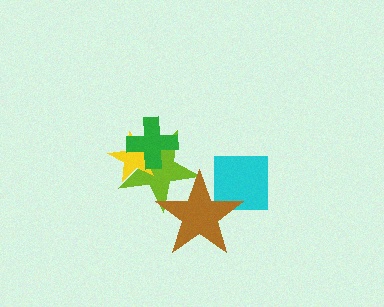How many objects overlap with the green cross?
2 objects overlap with the green cross.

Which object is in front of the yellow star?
The green cross is in front of the yellow star.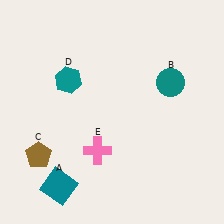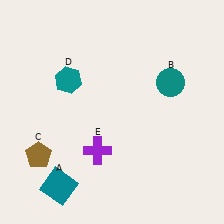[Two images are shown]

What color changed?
The cross (E) changed from pink in Image 1 to purple in Image 2.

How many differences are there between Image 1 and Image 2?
There is 1 difference between the two images.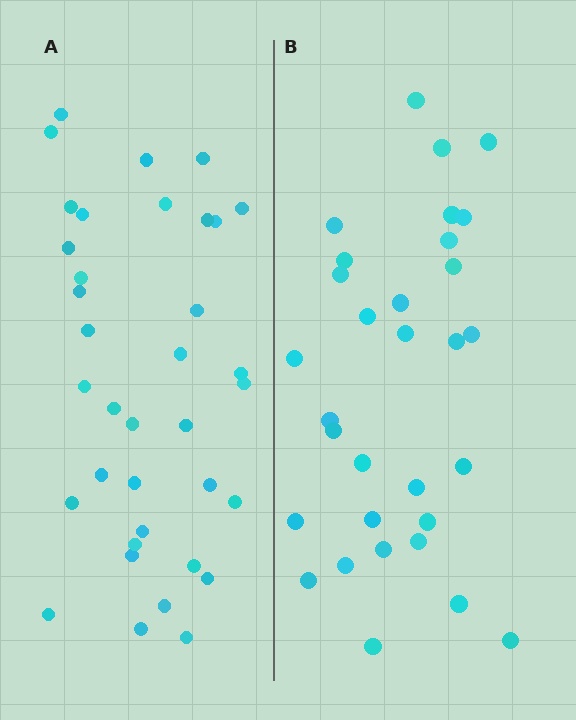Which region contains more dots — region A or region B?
Region A (the left region) has more dots.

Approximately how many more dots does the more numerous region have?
Region A has about 5 more dots than region B.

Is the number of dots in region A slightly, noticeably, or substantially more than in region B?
Region A has only slightly more — the two regions are fairly close. The ratio is roughly 1.2 to 1.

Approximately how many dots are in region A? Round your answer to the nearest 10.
About 40 dots. (The exact count is 36, which rounds to 40.)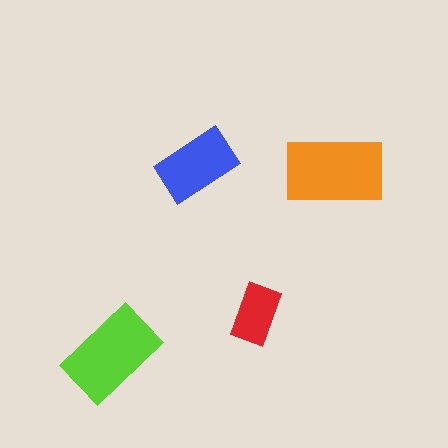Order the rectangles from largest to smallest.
the orange one, the lime one, the blue one, the red one.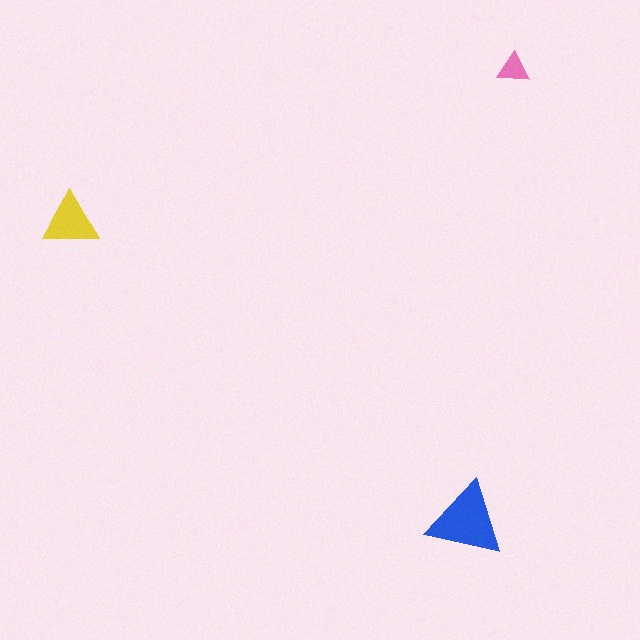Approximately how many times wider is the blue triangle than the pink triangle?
About 2.5 times wider.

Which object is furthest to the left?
The yellow triangle is leftmost.